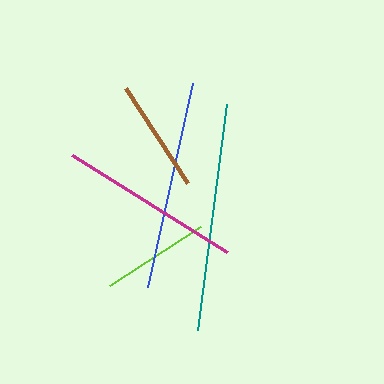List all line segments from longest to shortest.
From longest to shortest: teal, blue, magenta, brown, lime.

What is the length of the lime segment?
The lime segment is approximately 108 pixels long.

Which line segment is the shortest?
The lime line is the shortest at approximately 108 pixels.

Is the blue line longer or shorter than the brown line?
The blue line is longer than the brown line.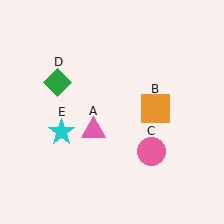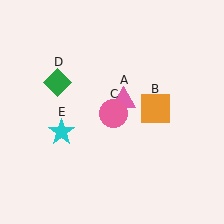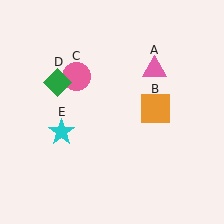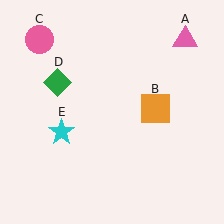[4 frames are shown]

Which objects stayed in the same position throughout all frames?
Orange square (object B) and green diamond (object D) and cyan star (object E) remained stationary.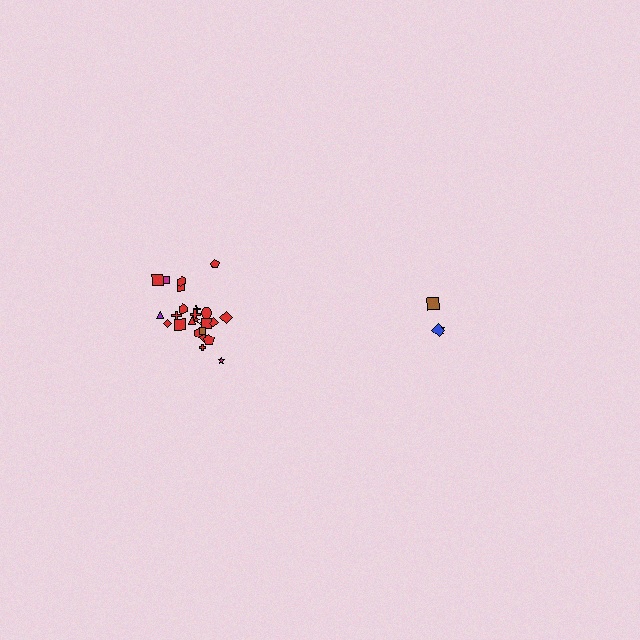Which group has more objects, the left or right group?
The left group.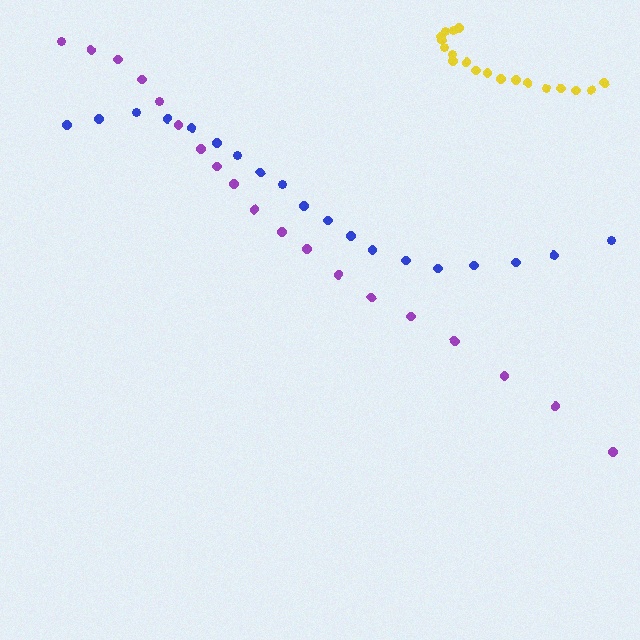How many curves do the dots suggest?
There are 3 distinct paths.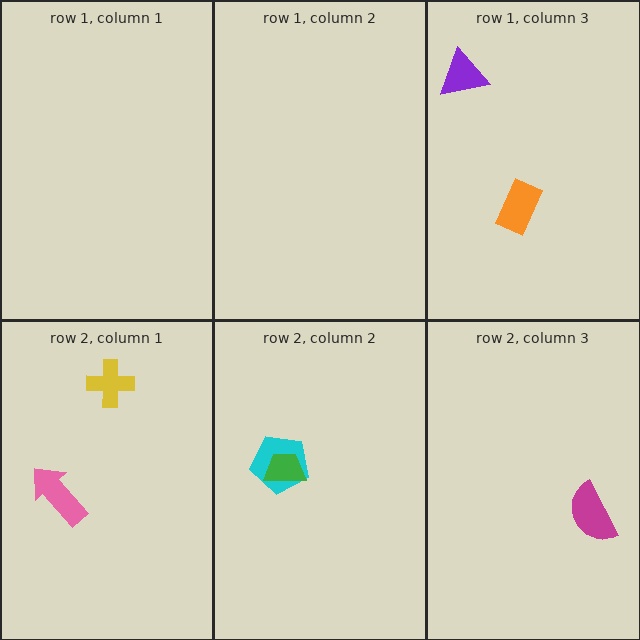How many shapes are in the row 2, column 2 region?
2.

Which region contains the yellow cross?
The row 2, column 1 region.